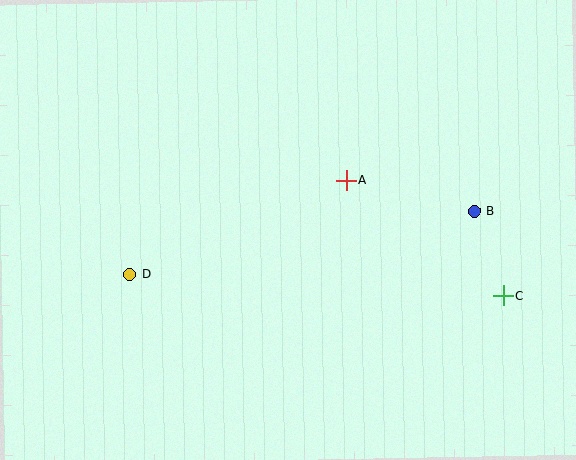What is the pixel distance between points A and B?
The distance between A and B is 131 pixels.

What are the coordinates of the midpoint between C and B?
The midpoint between C and B is at (489, 253).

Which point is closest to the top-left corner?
Point D is closest to the top-left corner.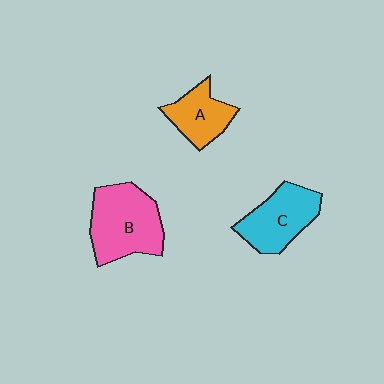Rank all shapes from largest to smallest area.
From largest to smallest: B (pink), C (cyan), A (orange).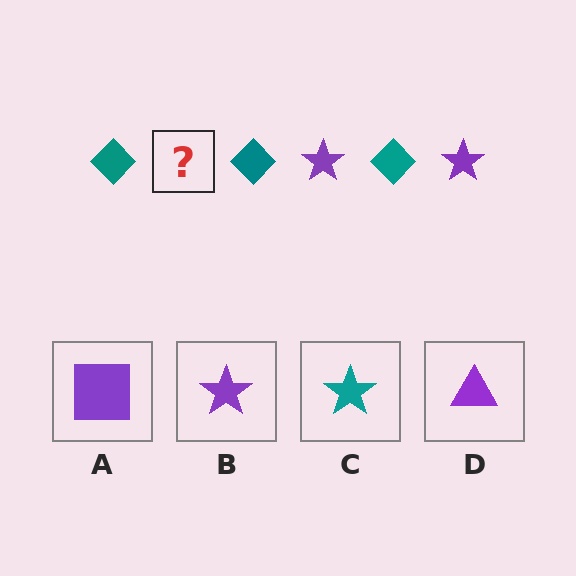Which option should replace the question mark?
Option B.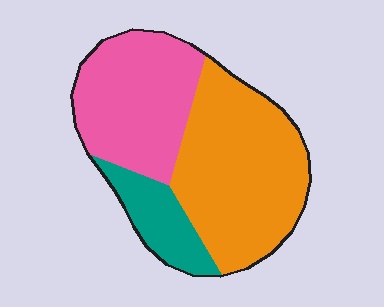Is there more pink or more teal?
Pink.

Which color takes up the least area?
Teal, at roughly 15%.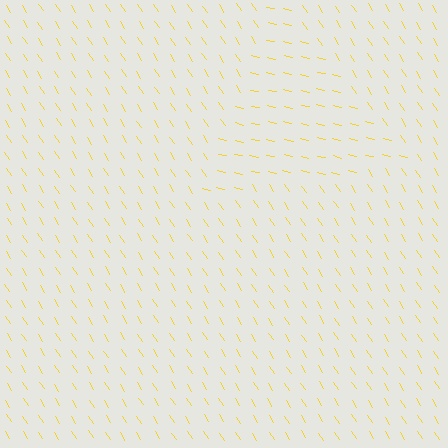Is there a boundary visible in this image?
Yes, there is a texture boundary formed by a change in line orientation.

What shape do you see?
I see a triangle.